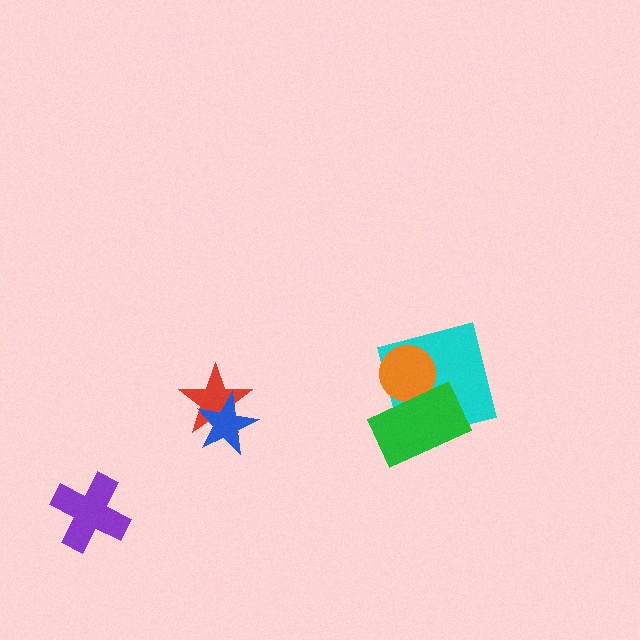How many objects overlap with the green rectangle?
2 objects overlap with the green rectangle.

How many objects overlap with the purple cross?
0 objects overlap with the purple cross.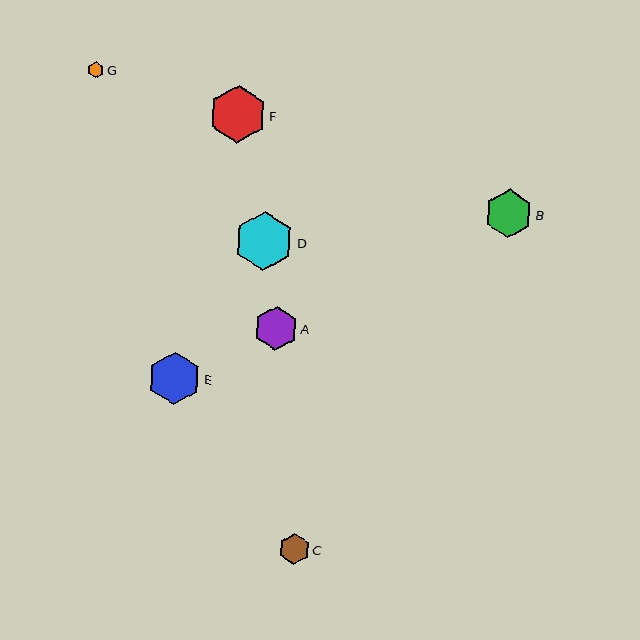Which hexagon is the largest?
Hexagon D is the largest with a size of approximately 59 pixels.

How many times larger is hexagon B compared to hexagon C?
Hexagon B is approximately 1.5 times the size of hexagon C.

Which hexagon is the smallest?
Hexagon G is the smallest with a size of approximately 16 pixels.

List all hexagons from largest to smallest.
From largest to smallest: D, F, E, B, A, C, G.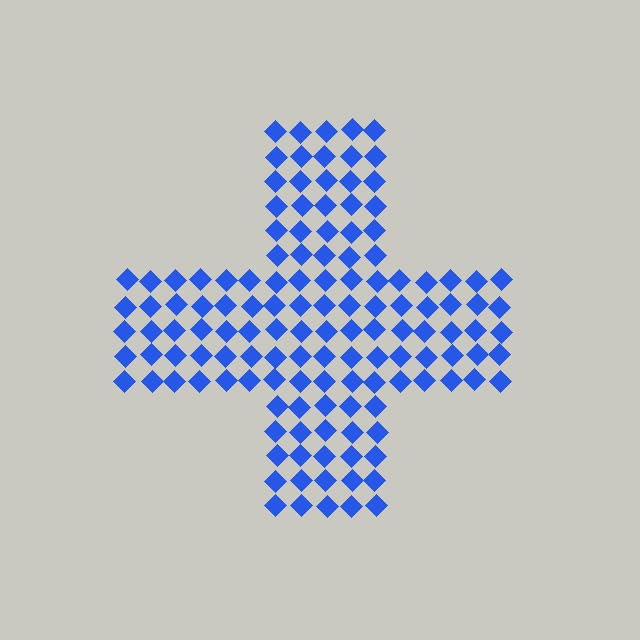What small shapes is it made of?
It is made of small diamonds.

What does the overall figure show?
The overall figure shows a cross.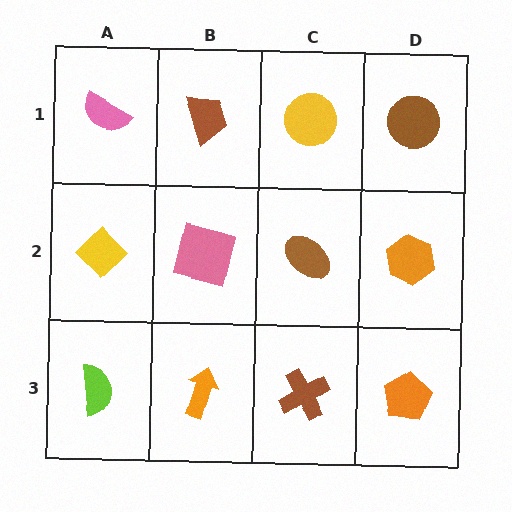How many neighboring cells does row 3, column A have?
2.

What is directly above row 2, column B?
A brown trapezoid.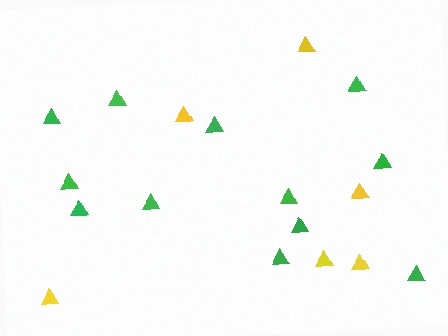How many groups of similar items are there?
There are 2 groups: one group of green triangles (12) and one group of yellow triangles (6).